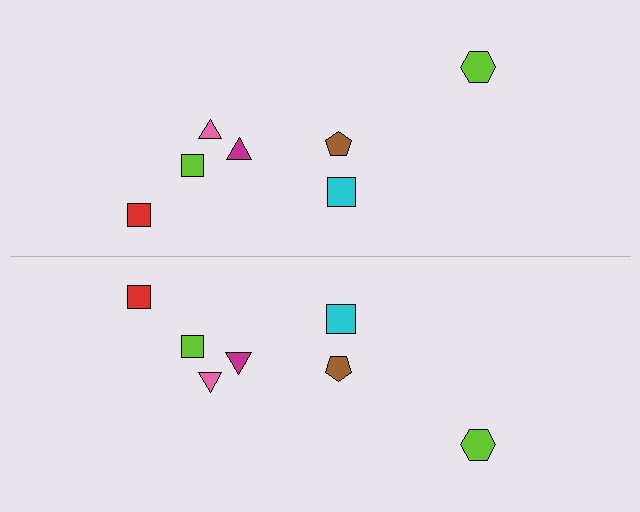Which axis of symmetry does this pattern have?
The pattern has a horizontal axis of symmetry running through the center of the image.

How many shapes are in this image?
There are 14 shapes in this image.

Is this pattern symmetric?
Yes, this pattern has bilateral (reflection) symmetry.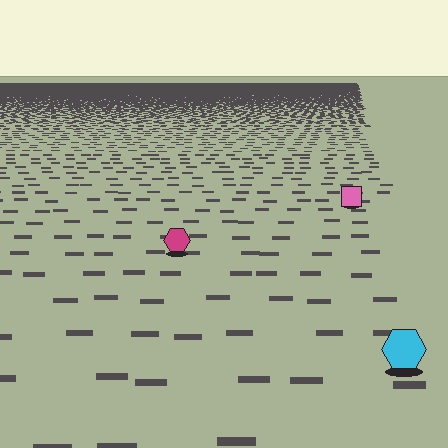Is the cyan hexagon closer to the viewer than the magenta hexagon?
Yes. The cyan hexagon is closer — you can tell from the texture gradient: the ground texture is coarser near it.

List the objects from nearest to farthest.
From nearest to farthest: the cyan hexagon, the magenta hexagon, the pink square.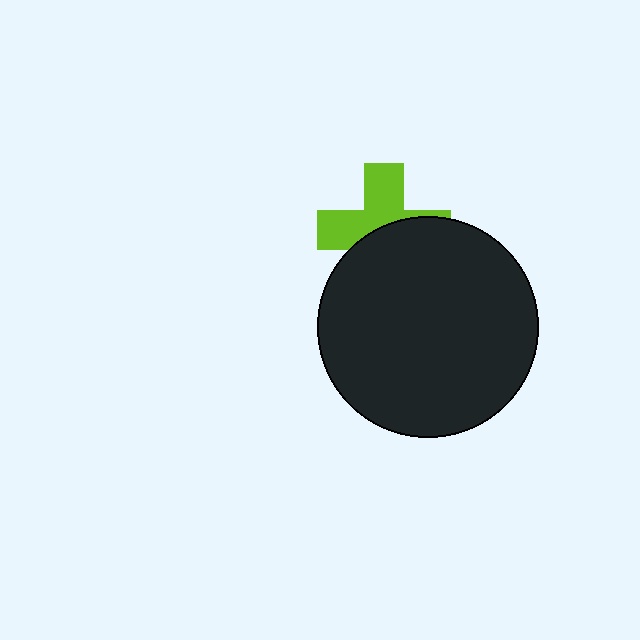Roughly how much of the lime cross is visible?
About half of it is visible (roughly 50%).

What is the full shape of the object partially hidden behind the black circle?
The partially hidden object is a lime cross.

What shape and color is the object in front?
The object in front is a black circle.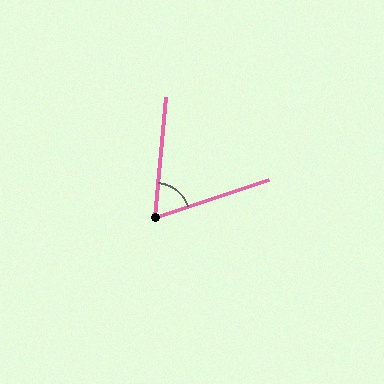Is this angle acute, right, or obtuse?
It is acute.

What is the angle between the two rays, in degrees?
Approximately 66 degrees.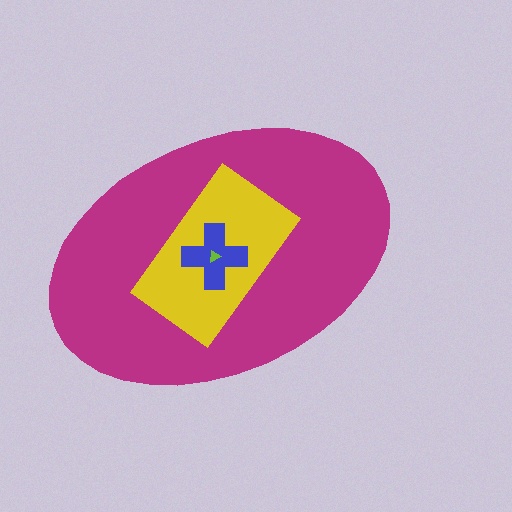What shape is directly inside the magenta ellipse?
The yellow rectangle.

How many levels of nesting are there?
4.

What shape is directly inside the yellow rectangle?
The blue cross.